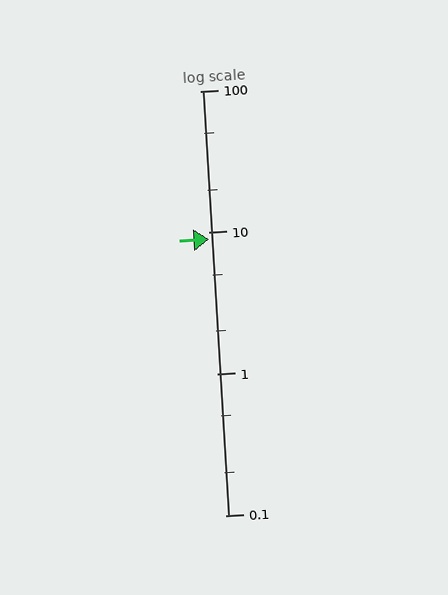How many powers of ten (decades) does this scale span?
The scale spans 3 decades, from 0.1 to 100.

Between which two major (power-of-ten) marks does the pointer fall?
The pointer is between 1 and 10.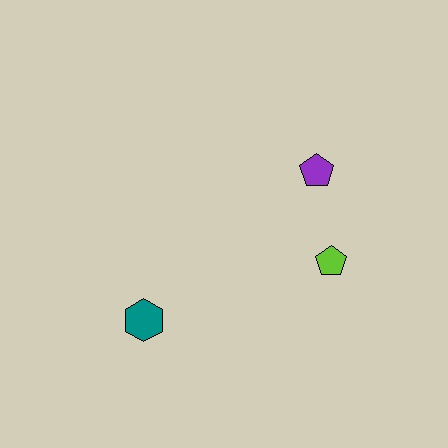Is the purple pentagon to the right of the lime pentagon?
No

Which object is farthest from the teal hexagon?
The purple pentagon is farthest from the teal hexagon.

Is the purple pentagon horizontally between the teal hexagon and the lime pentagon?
Yes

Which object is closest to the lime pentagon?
The purple pentagon is closest to the lime pentagon.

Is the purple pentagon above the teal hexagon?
Yes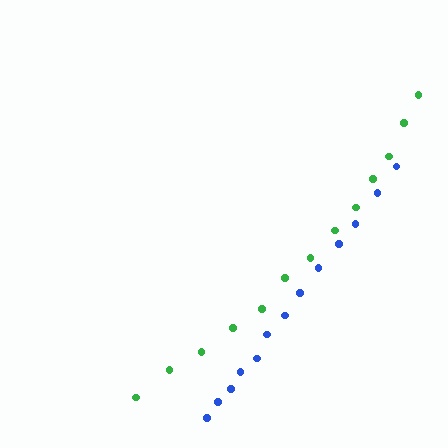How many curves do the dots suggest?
There are 2 distinct paths.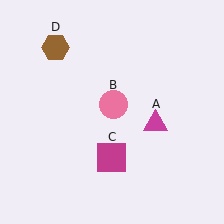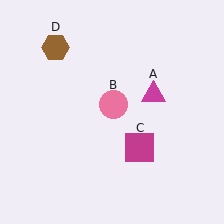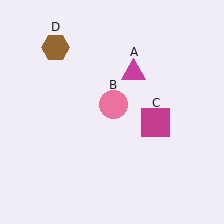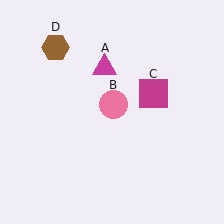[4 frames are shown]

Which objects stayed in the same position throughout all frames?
Pink circle (object B) and brown hexagon (object D) remained stationary.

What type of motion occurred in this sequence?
The magenta triangle (object A), magenta square (object C) rotated counterclockwise around the center of the scene.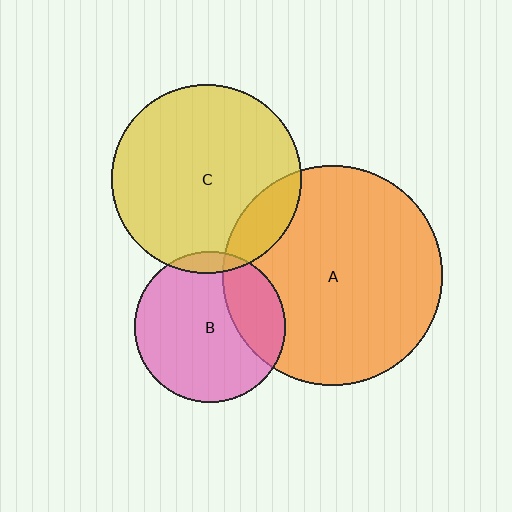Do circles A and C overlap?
Yes.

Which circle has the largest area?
Circle A (orange).